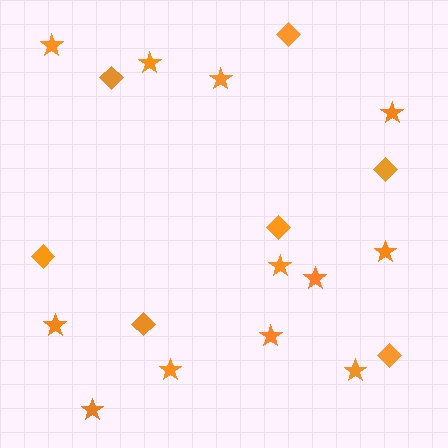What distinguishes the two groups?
There are 2 groups: one group of diamonds (7) and one group of stars (12).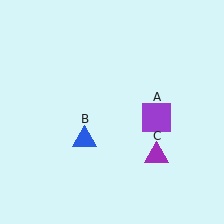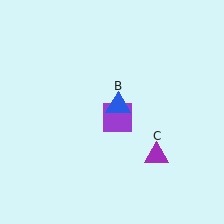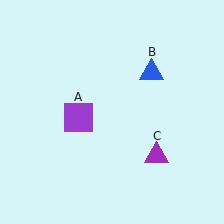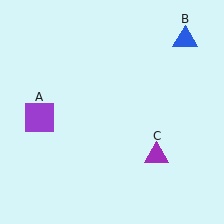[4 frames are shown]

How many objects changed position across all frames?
2 objects changed position: purple square (object A), blue triangle (object B).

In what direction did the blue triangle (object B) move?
The blue triangle (object B) moved up and to the right.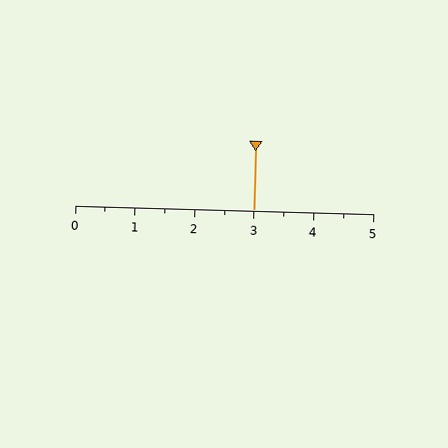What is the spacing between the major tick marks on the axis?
The major ticks are spaced 1 apart.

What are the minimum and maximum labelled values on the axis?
The axis runs from 0 to 5.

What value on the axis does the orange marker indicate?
The marker indicates approximately 3.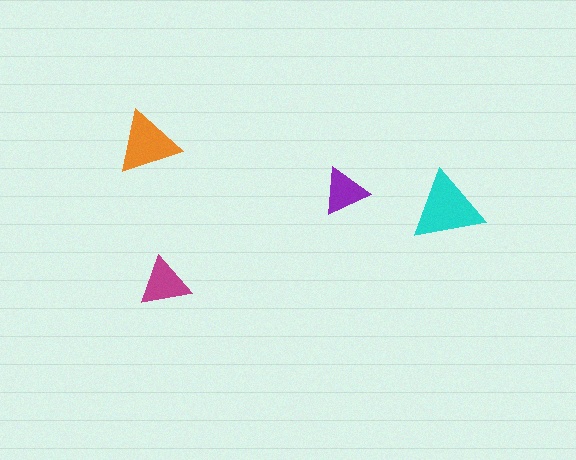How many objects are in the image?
There are 4 objects in the image.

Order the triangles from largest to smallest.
the cyan one, the orange one, the magenta one, the purple one.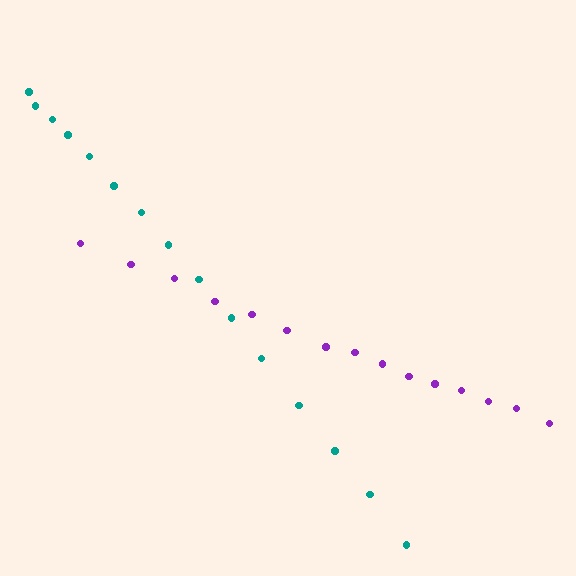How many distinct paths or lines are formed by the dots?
There are 2 distinct paths.